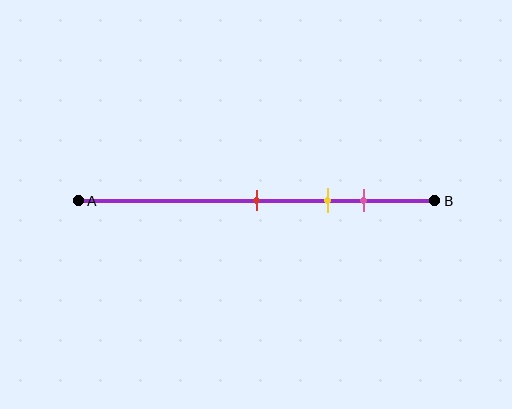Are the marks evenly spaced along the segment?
Yes, the marks are approximately evenly spaced.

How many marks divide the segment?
There are 3 marks dividing the segment.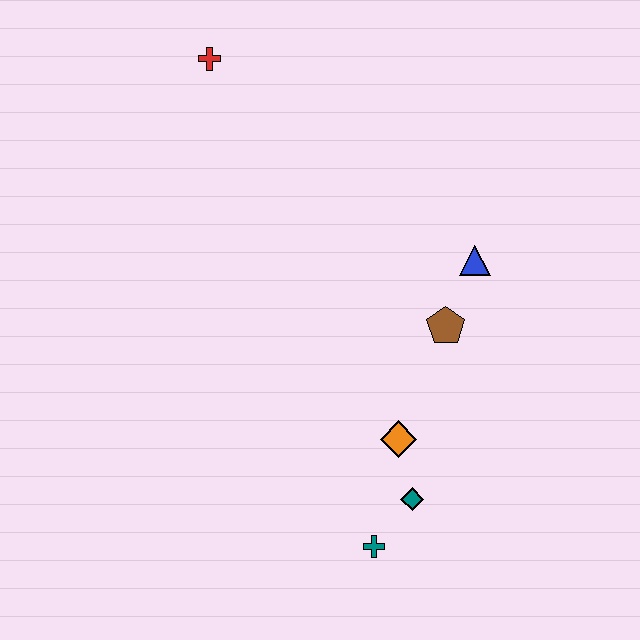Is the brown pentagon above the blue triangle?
No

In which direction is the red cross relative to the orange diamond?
The red cross is above the orange diamond.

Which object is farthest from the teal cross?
The red cross is farthest from the teal cross.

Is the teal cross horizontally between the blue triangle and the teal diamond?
No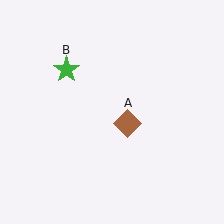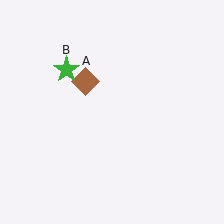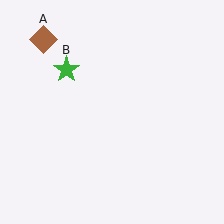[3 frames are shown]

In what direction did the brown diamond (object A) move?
The brown diamond (object A) moved up and to the left.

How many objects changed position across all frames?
1 object changed position: brown diamond (object A).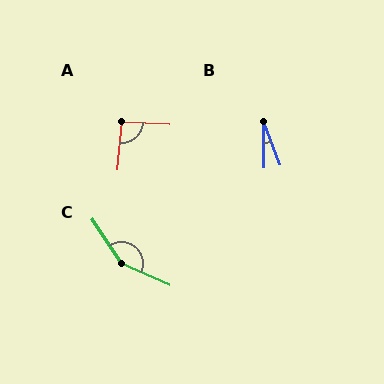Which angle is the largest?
C, at approximately 148 degrees.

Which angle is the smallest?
B, at approximately 20 degrees.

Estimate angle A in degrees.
Approximately 93 degrees.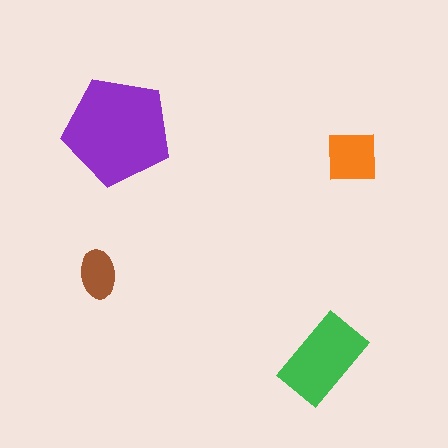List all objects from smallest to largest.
The brown ellipse, the orange square, the green rectangle, the purple pentagon.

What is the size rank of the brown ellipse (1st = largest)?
4th.